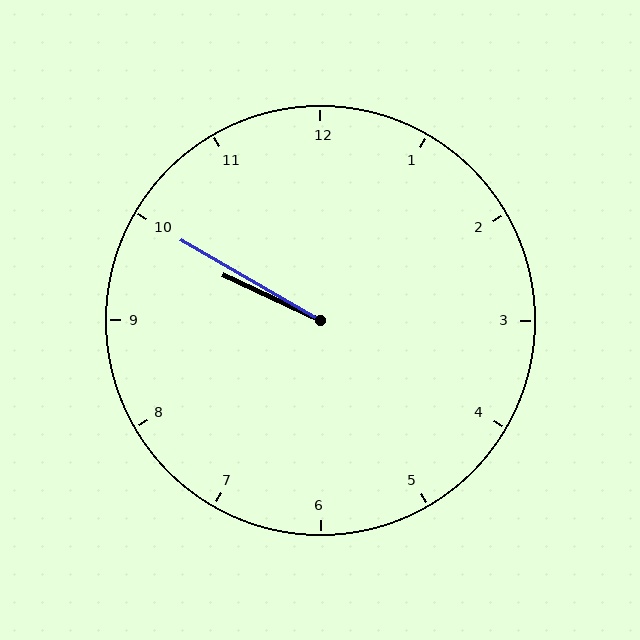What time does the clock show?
9:50.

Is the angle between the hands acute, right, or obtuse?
It is acute.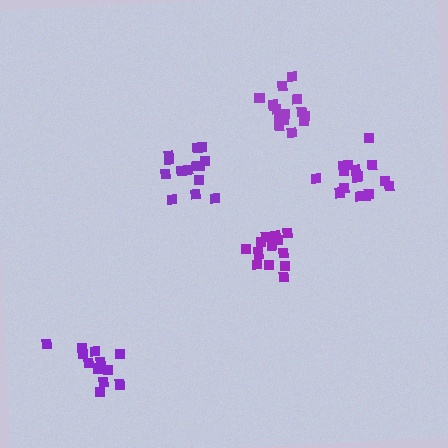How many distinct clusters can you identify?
There are 5 distinct clusters.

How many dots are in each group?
Group 1: 14 dots, Group 2: 16 dots, Group 3: 15 dots, Group 4: 14 dots, Group 5: 14 dots (73 total).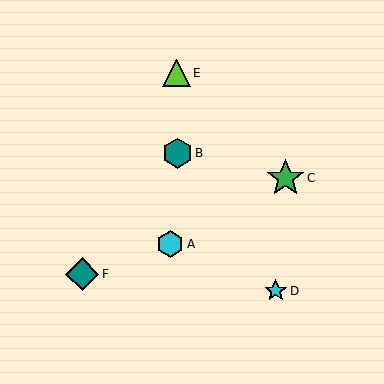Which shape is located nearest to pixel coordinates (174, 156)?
The teal hexagon (labeled B) at (177, 153) is nearest to that location.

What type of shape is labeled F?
Shape F is a teal diamond.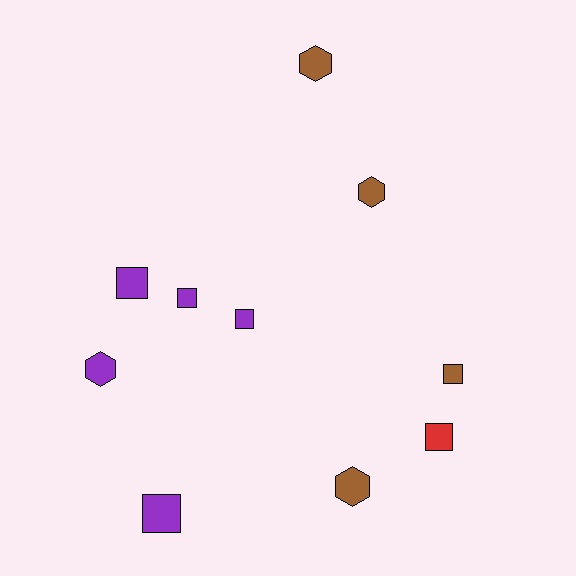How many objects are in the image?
There are 10 objects.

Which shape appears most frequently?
Square, with 6 objects.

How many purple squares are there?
There are 4 purple squares.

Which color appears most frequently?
Purple, with 5 objects.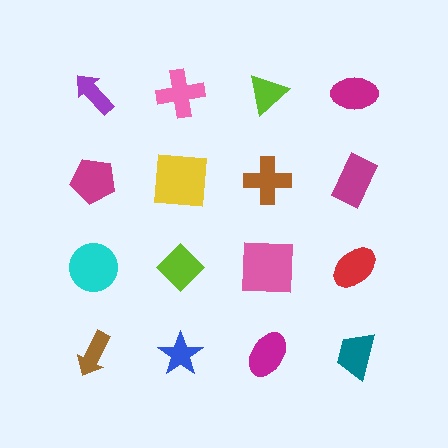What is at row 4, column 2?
A blue star.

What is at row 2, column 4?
A magenta rectangle.